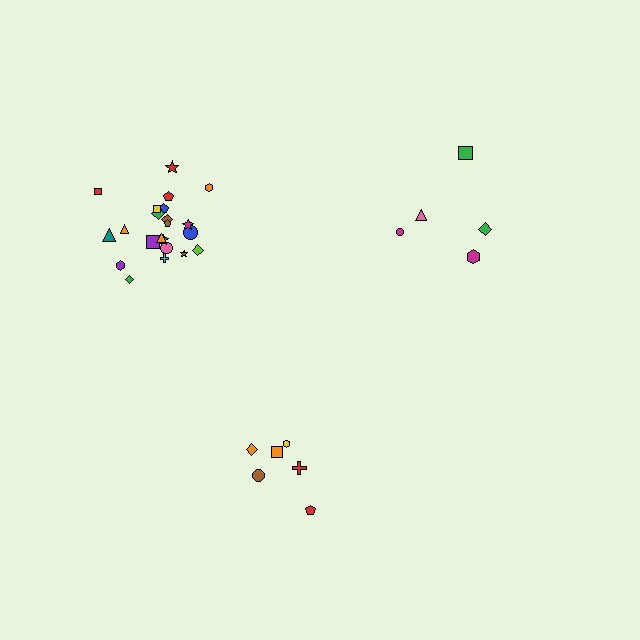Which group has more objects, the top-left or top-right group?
The top-left group.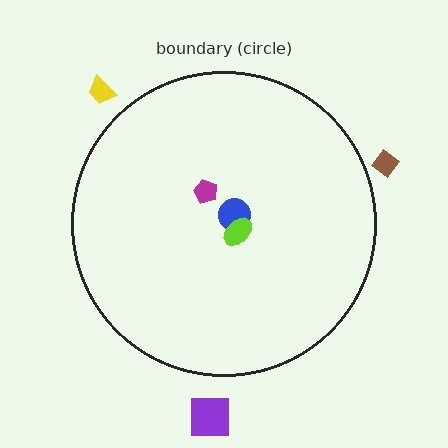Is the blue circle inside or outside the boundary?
Inside.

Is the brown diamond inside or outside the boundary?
Outside.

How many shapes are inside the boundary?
3 inside, 3 outside.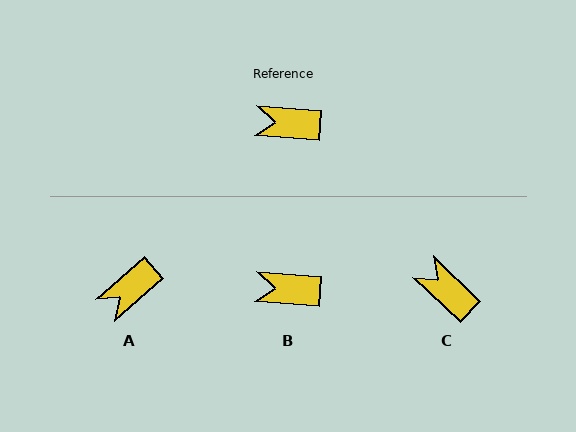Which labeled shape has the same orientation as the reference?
B.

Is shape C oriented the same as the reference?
No, it is off by about 40 degrees.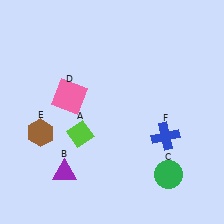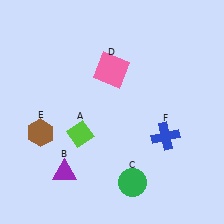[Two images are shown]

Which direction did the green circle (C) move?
The green circle (C) moved left.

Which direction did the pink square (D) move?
The pink square (D) moved right.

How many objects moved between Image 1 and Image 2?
2 objects moved between the two images.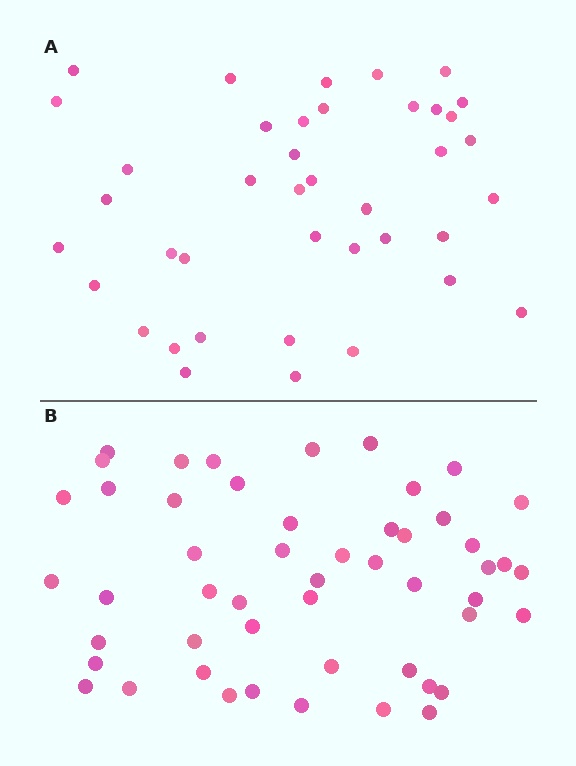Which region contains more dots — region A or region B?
Region B (the bottom region) has more dots.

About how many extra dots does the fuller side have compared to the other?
Region B has roughly 12 or so more dots than region A.